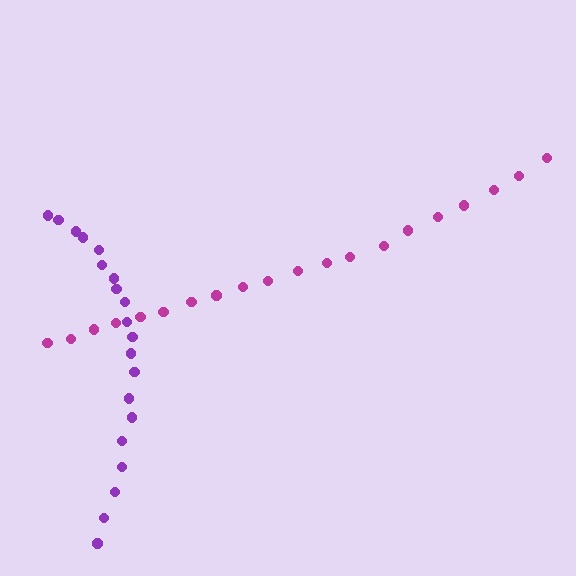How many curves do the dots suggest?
There are 2 distinct paths.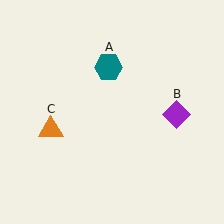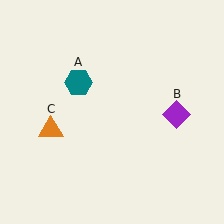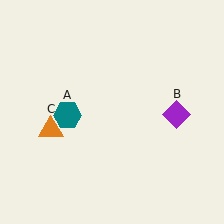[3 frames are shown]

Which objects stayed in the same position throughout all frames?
Purple diamond (object B) and orange triangle (object C) remained stationary.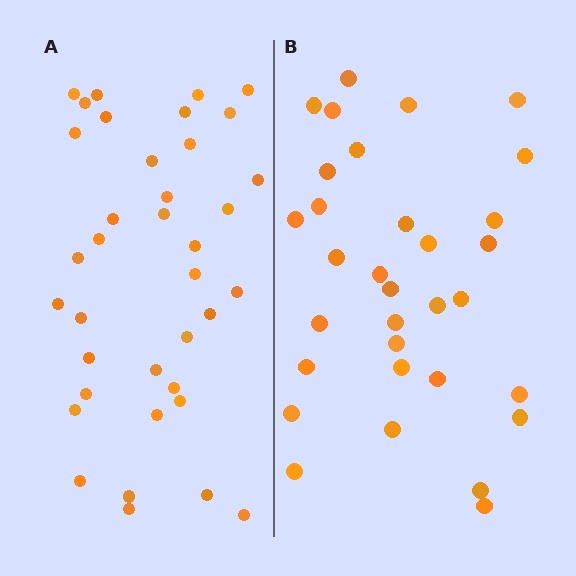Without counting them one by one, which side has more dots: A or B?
Region A (the left region) has more dots.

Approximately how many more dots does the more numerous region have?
Region A has about 5 more dots than region B.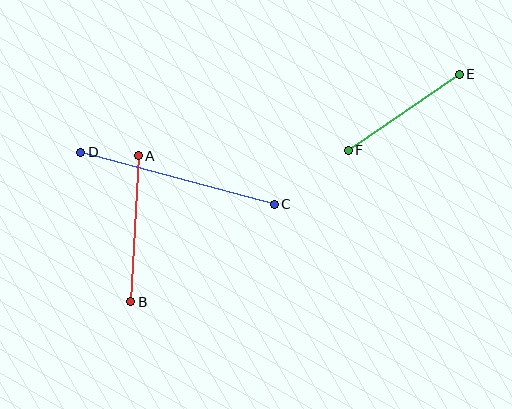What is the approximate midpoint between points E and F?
The midpoint is at approximately (404, 112) pixels.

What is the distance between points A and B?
The distance is approximately 146 pixels.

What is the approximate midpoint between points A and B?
The midpoint is at approximately (134, 229) pixels.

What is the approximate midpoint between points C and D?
The midpoint is at approximately (178, 178) pixels.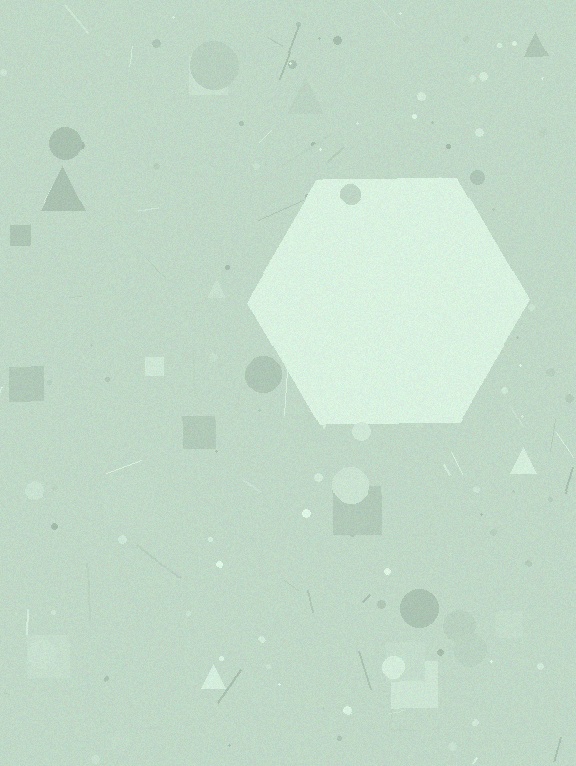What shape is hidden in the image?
A hexagon is hidden in the image.